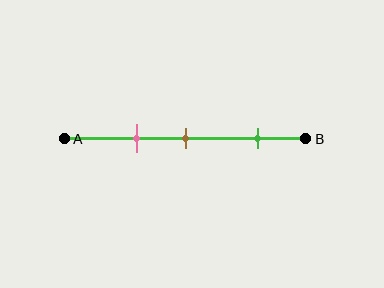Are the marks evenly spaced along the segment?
No, the marks are not evenly spaced.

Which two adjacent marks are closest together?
The pink and brown marks are the closest adjacent pair.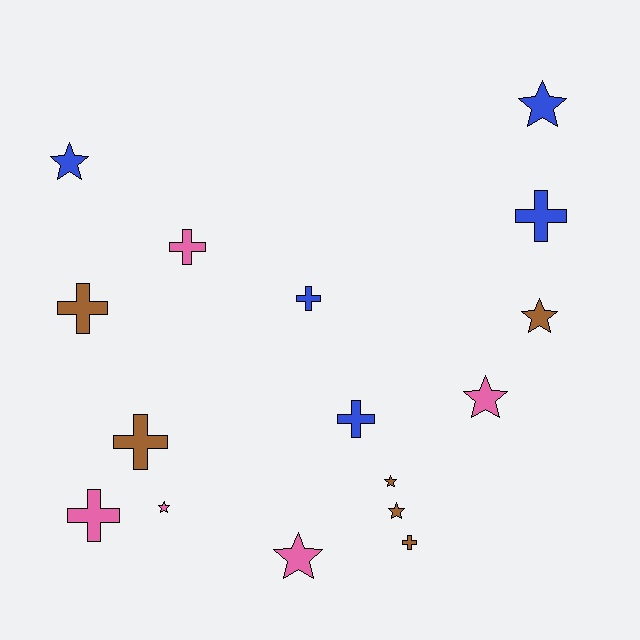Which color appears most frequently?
Brown, with 6 objects.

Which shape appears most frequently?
Star, with 8 objects.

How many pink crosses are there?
There are 2 pink crosses.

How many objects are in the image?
There are 16 objects.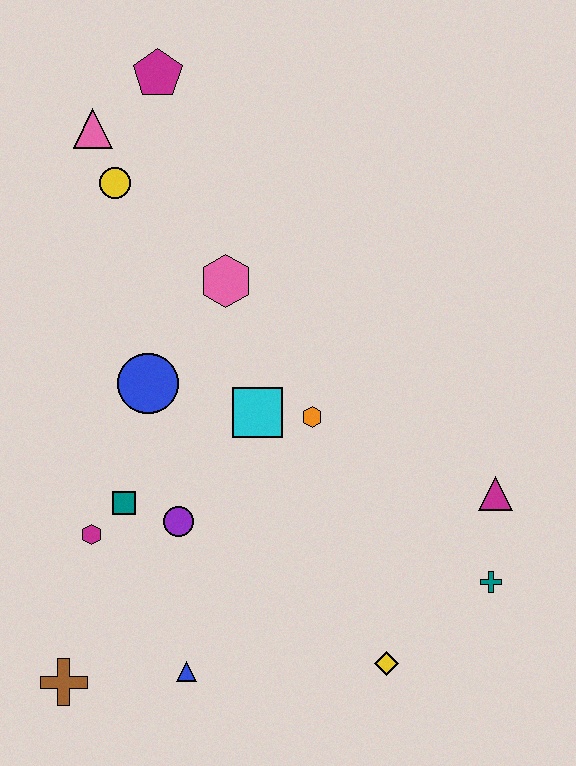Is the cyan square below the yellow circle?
Yes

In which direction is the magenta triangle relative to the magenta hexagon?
The magenta triangle is to the right of the magenta hexagon.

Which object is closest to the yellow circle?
The pink triangle is closest to the yellow circle.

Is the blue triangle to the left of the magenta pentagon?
No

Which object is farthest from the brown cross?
The magenta pentagon is farthest from the brown cross.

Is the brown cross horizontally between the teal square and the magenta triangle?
No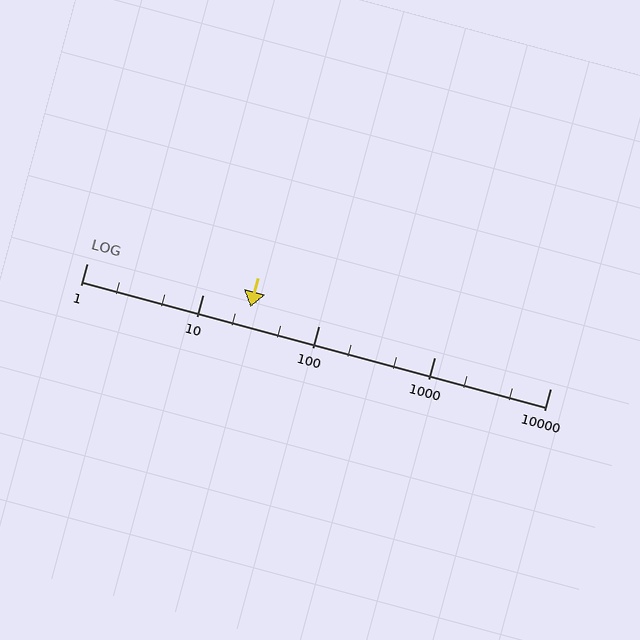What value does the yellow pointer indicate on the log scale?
The pointer indicates approximately 26.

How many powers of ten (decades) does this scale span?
The scale spans 4 decades, from 1 to 10000.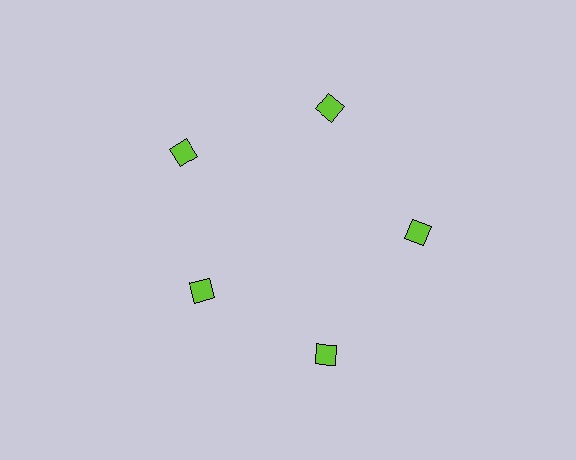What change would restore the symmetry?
The symmetry would be restored by moving it outward, back onto the ring so that all 5 diamonds sit at equal angles and equal distance from the center.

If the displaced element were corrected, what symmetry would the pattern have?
It would have 5-fold rotational symmetry — the pattern would map onto itself every 72 degrees.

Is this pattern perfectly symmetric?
No. The 5 lime diamonds are arranged in a ring, but one element near the 8 o'clock position is pulled inward toward the center, breaking the 5-fold rotational symmetry.